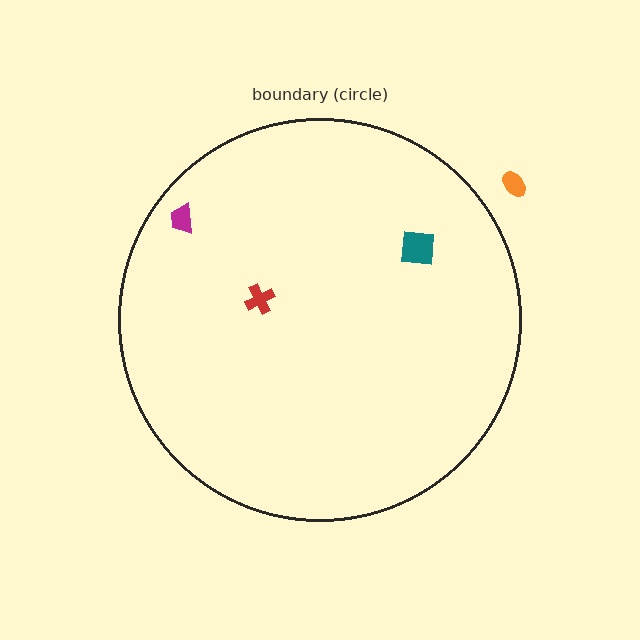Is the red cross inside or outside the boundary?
Inside.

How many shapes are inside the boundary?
3 inside, 1 outside.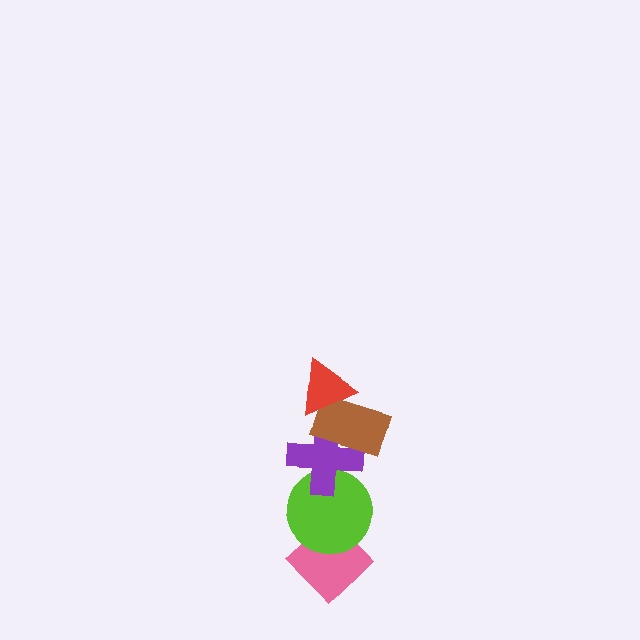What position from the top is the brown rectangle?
The brown rectangle is 2nd from the top.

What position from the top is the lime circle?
The lime circle is 4th from the top.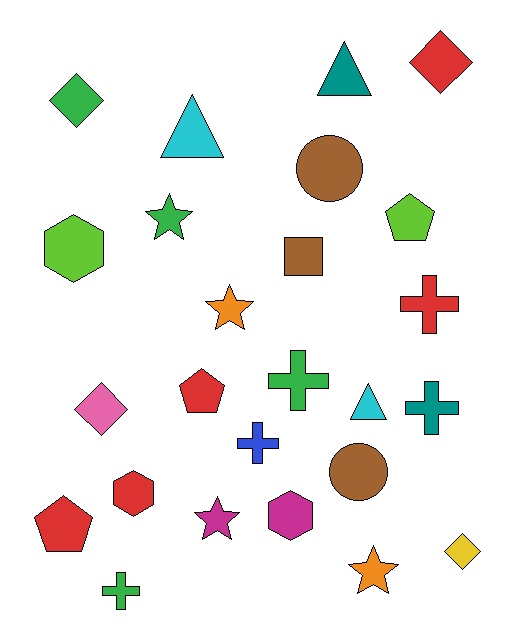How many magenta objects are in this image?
There are 2 magenta objects.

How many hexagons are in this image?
There are 3 hexagons.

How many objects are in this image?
There are 25 objects.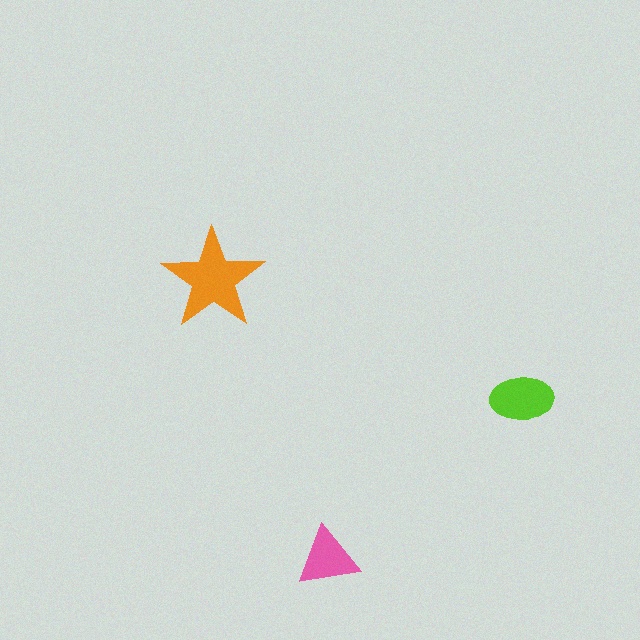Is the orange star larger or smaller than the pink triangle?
Larger.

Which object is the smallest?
The pink triangle.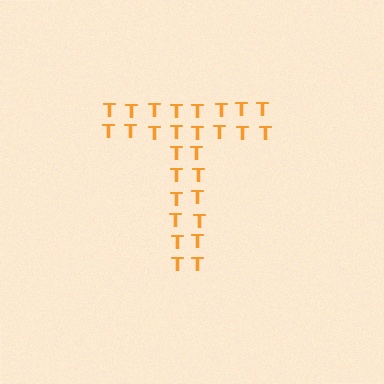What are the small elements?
The small elements are letter T's.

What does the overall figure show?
The overall figure shows the letter T.